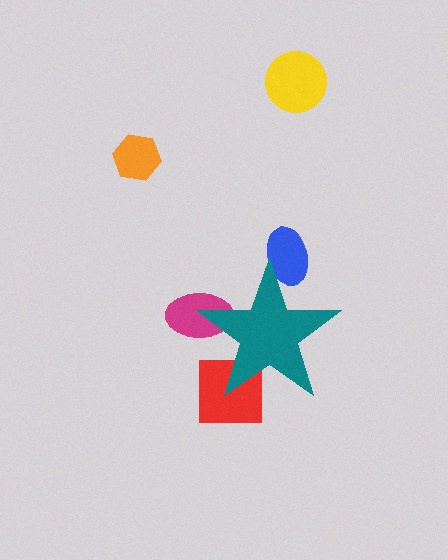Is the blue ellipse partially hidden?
Yes, the blue ellipse is partially hidden behind the teal star.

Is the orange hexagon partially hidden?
No, the orange hexagon is fully visible.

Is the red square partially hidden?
Yes, the red square is partially hidden behind the teal star.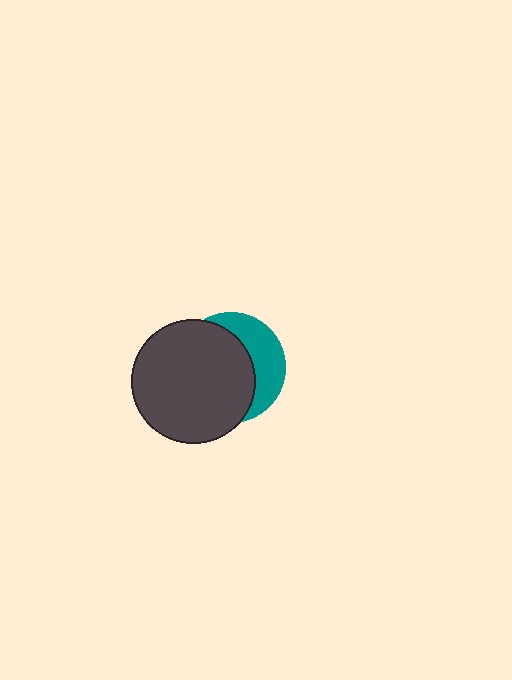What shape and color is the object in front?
The object in front is a dark gray circle.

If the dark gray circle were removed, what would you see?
You would see the complete teal circle.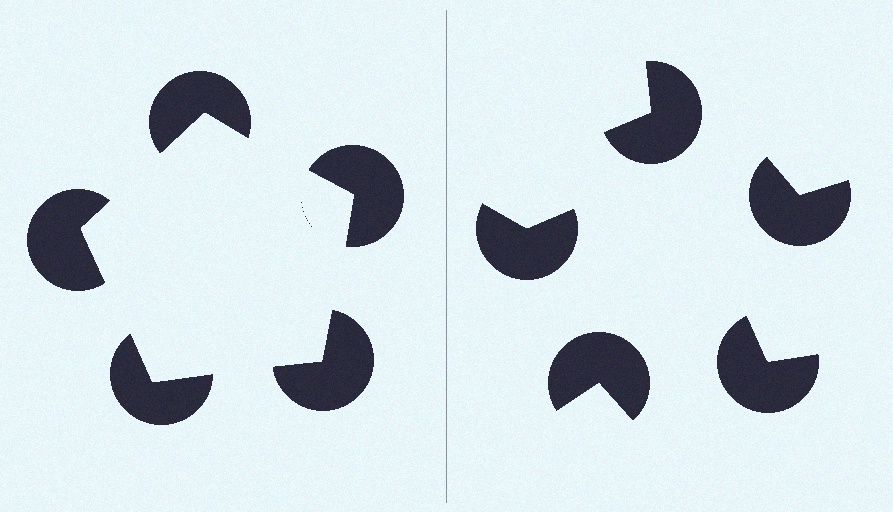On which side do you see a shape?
An illusory pentagon appears on the left side. On the right side the wedge cuts are rotated, so no coherent shape forms.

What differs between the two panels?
The pac-man discs are positioned identically on both sides; only the wedge orientations differ. On the left they align to a pentagon; on the right they are misaligned.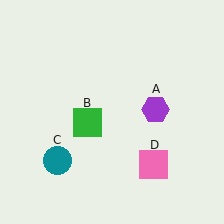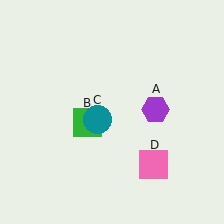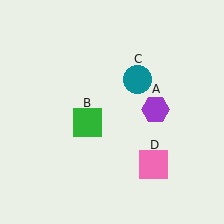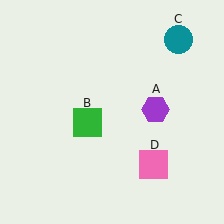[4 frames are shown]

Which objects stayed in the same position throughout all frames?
Purple hexagon (object A) and green square (object B) and pink square (object D) remained stationary.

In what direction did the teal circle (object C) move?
The teal circle (object C) moved up and to the right.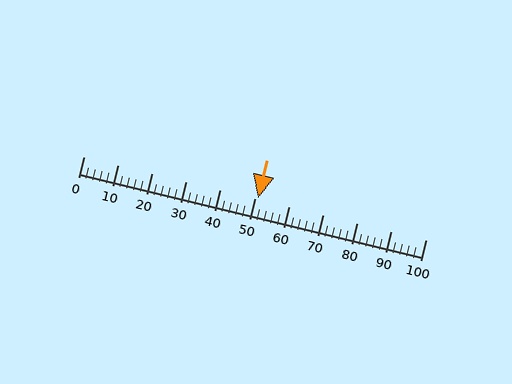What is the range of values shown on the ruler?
The ruler shows values from 0 to 100.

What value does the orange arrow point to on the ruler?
The orange arrow points to approximately 51.